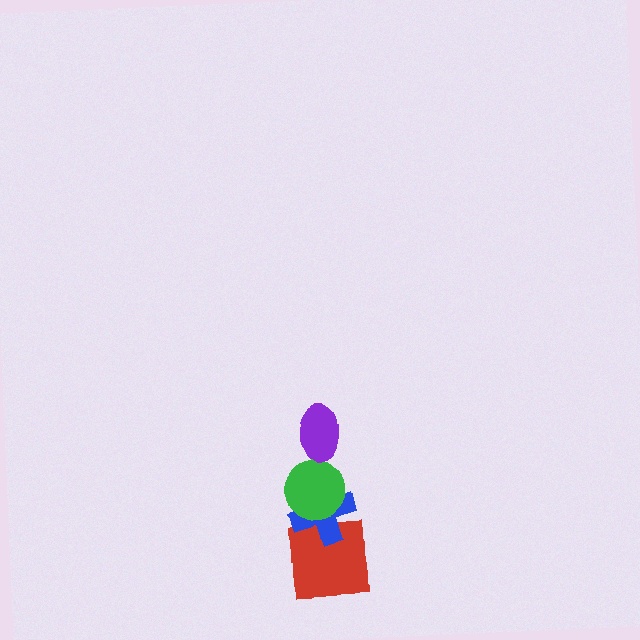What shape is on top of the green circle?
The purple ellipse is on top of the green circle.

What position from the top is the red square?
The red square is 4th from the top.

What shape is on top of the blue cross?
The green circle is on top of the blue cross.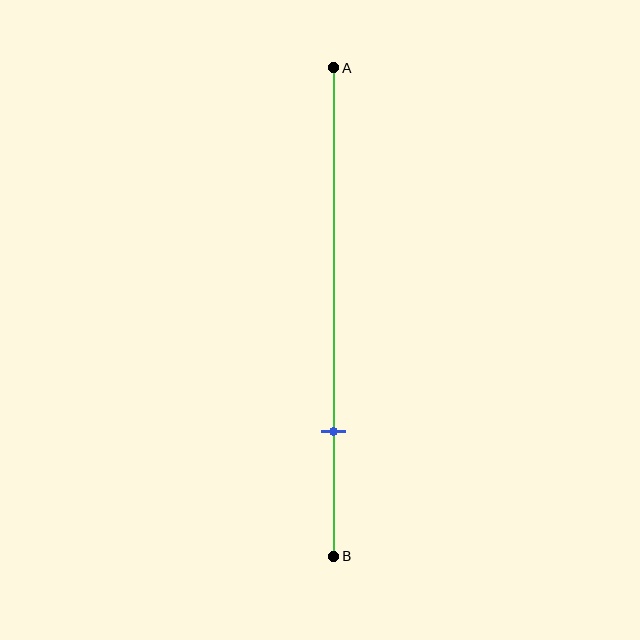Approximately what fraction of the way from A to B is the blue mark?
The blue mark is approximately 75% of the way from A to B.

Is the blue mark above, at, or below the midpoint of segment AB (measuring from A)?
The blue mark is below the midpoint of segment AB.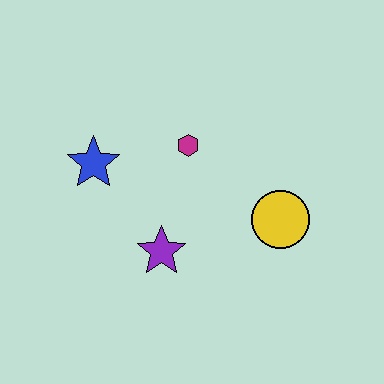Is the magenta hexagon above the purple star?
Yes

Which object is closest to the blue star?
The magenta hexagon is closest to the blue star.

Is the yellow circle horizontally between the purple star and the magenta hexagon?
No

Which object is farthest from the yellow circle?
The blue star is farthest from the yellow circle.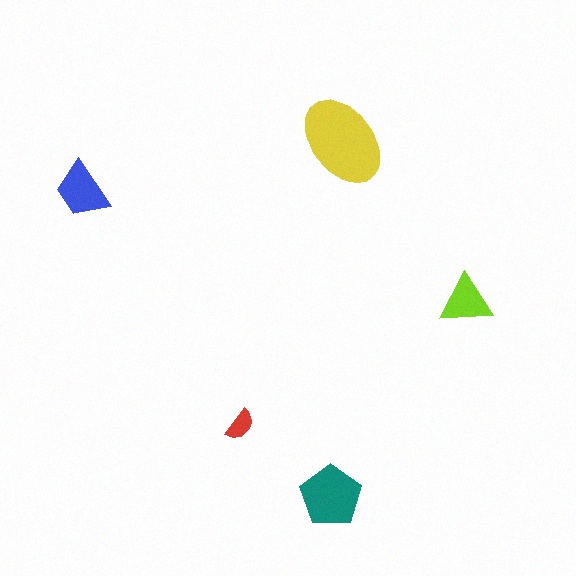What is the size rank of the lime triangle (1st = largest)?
4th.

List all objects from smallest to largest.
The red semicircle, the lime triangle, the blue trapezoid, the teal pentagon, the yellow ellipse.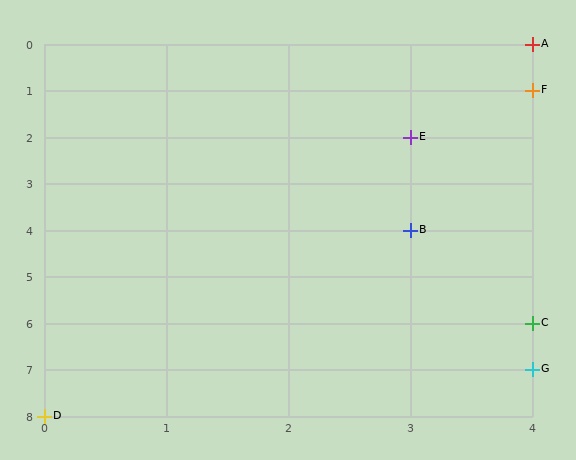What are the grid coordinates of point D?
Point D is at grid coordinates (0, 8).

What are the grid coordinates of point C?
Point C is at grid coordinates (4, 6).